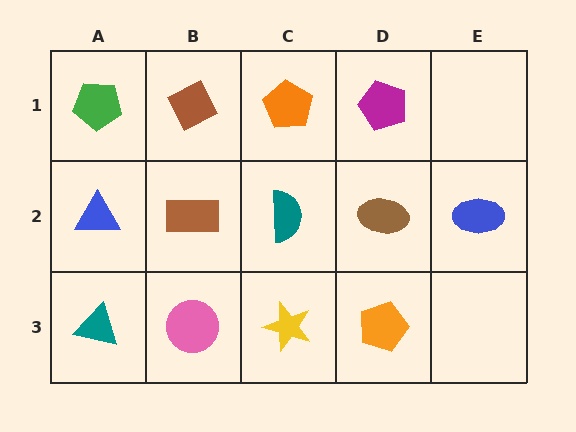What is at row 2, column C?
A teal semicircle.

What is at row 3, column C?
A yellow star.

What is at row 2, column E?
A blue ellipse.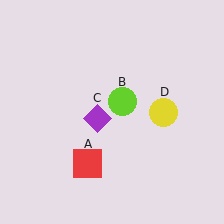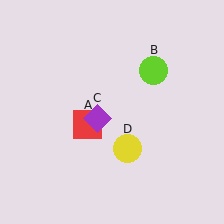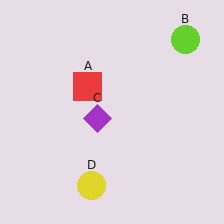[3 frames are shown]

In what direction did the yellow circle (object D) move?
The yellow circle (object D) moved down and to the left.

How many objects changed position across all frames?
3 objects changed position: red square (object A), lime circle (object B), yellow circle (object D).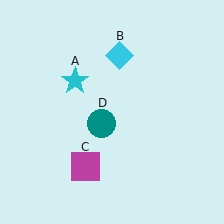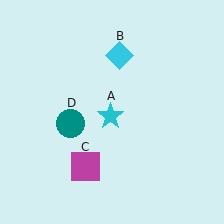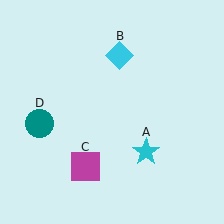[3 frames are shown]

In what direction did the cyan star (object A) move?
The cyan star (object A) moved down and to the right.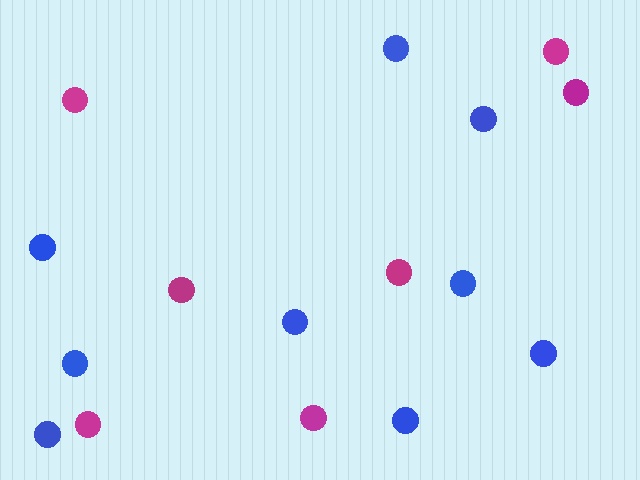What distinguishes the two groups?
There are 2 groups: one group of magenta circles (7) and one group of blue circles (9).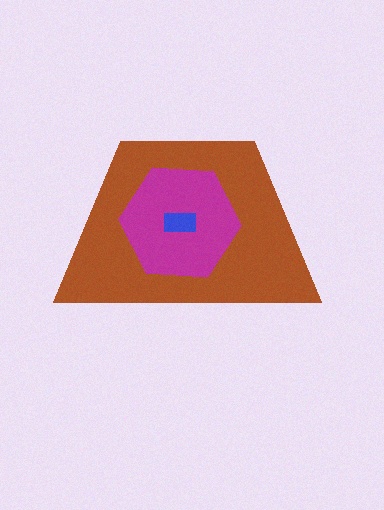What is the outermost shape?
The brown trapezoid.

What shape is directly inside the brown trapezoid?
The magenta hexagon.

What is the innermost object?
The blue rectangle.